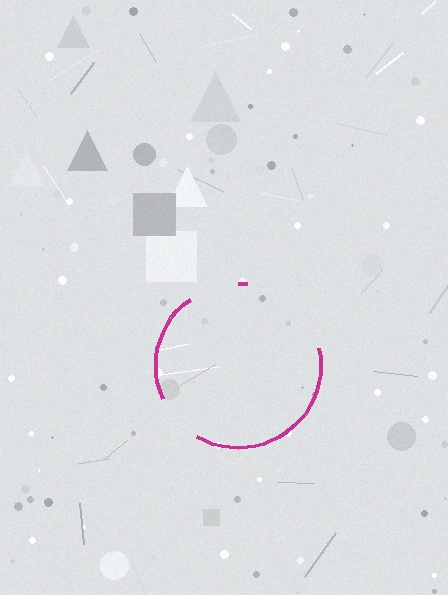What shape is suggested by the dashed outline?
The dashed outline suggests a circle.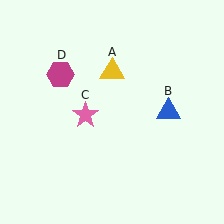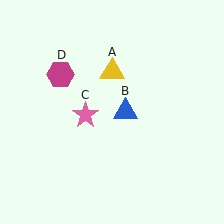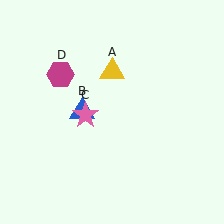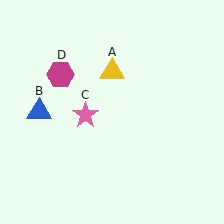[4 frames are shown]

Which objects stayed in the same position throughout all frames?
Yellow triangle (object A) and pink star (object C) and magenta hexagon (object D) remained stationary.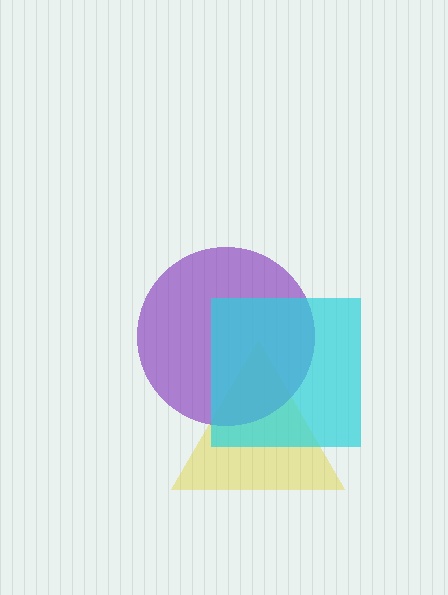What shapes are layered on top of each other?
The layered shapes are: a yellow triangle, a purple circle, a cyan square.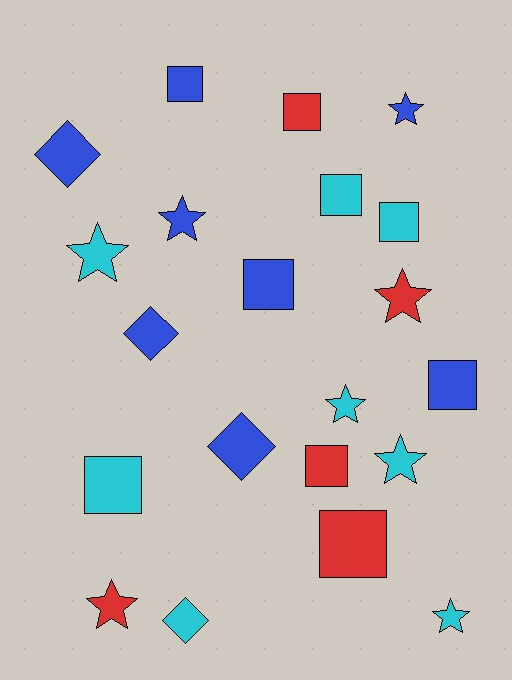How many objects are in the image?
There are 21 objects.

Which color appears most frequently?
Cyan, with 8 objects.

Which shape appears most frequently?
Square, with 9 objects.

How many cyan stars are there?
There are 4 cyan stars.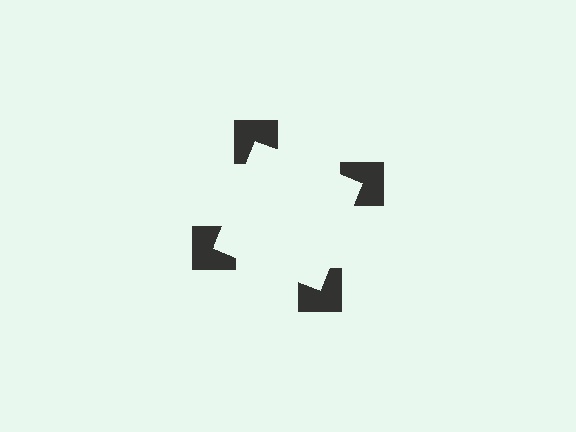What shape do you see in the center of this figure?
An illusory square — its edges are inferred from the aligned wedge cuts in the notched squares, not physically drawn.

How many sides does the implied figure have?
4 sides.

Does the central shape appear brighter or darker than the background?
It typically appears slightly brighter than the background, even though no actual brightness change is drawn.